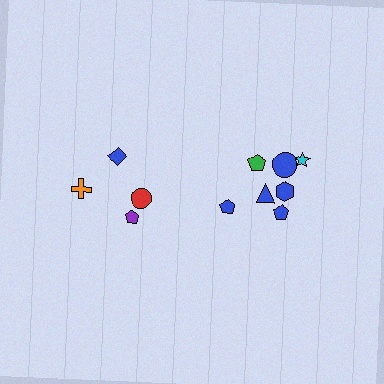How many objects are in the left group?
There are 4 objects.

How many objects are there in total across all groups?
There are 11 objects.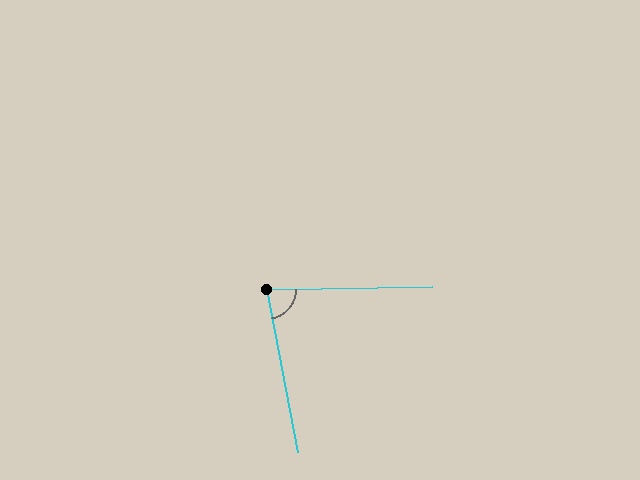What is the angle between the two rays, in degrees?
Approximately 80 degrees.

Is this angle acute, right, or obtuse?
It is acute.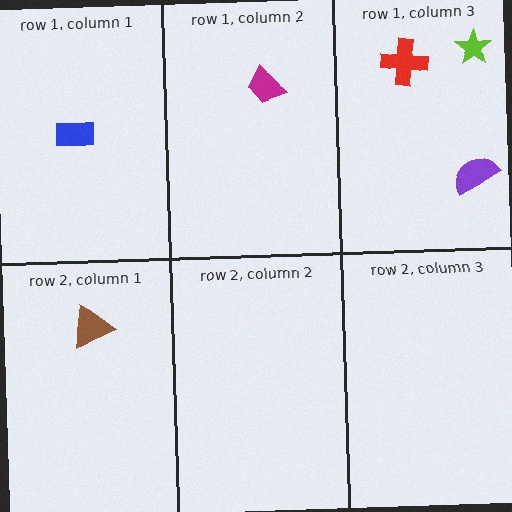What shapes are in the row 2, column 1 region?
The brown triangle.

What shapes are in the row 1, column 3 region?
The purple semicircle, the red cross, the lime star.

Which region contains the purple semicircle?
The row 1, column 3 region.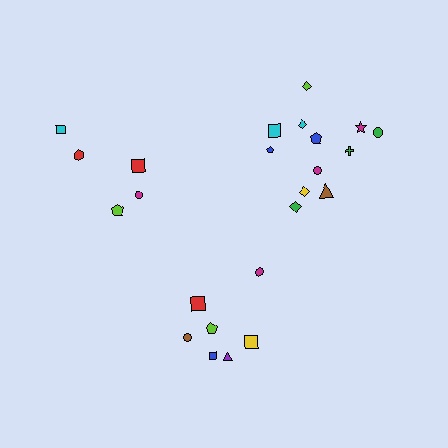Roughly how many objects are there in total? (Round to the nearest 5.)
Roughly 25 objects in total.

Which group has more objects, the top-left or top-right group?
The top-right group.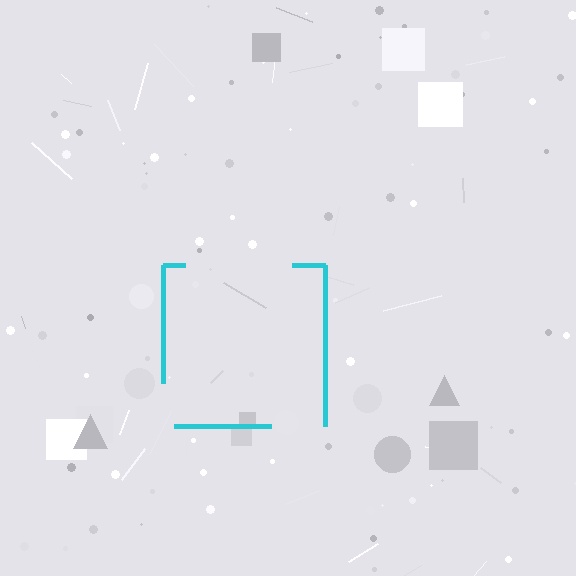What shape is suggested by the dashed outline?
The dashed outline suggests a square.